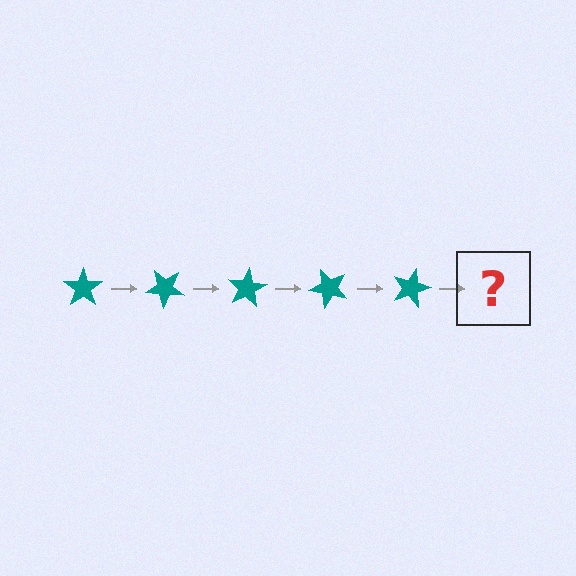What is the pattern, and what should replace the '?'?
The pattern is that the star rotates 40 degrees each step. The '?' should be a teal star rotated 200 degrees.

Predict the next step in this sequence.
The next step is a teal star rotated 200 degrees.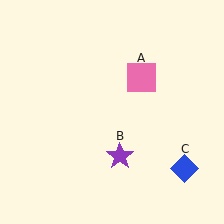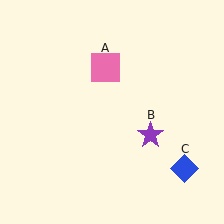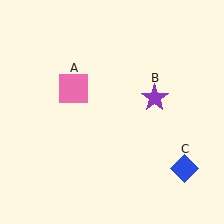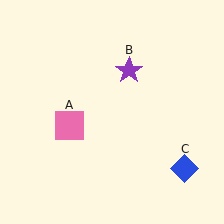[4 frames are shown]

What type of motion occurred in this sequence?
The pink square (object A), purple star (object B) rotated counterclockwise around the center of the scene.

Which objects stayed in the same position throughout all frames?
Blue diamond (object C) remained stationary.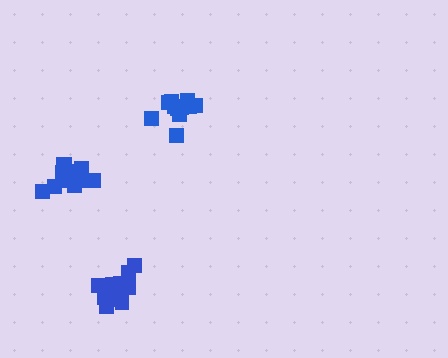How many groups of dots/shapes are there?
There are 3 groups.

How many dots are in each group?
Group 1: 16 dots, Group 2: 11 dots, Group 3: 11 dots (38 total).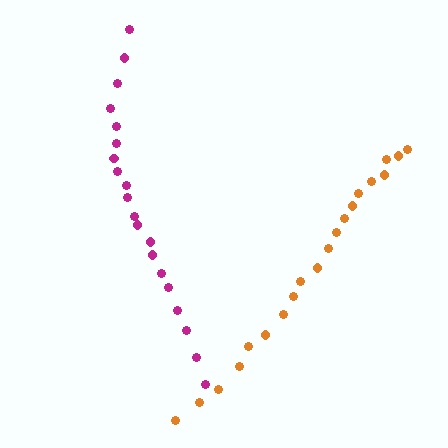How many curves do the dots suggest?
There are 2 distinct paths.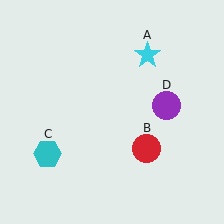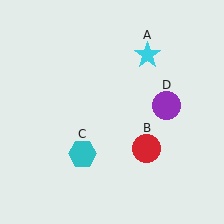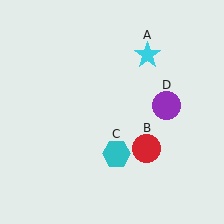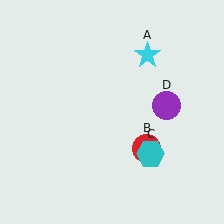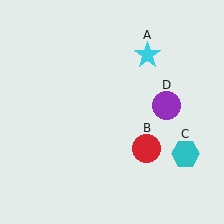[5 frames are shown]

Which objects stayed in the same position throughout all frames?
Cyan star (object A) and red circle (object B) and purple circle (object D) remained stationary.